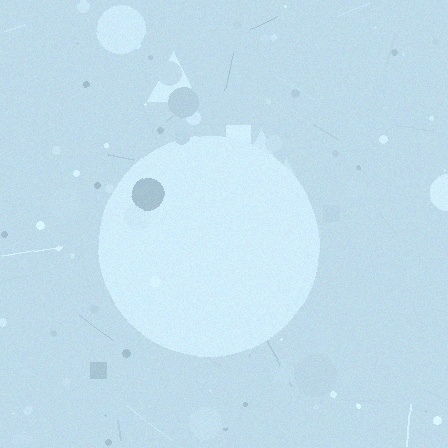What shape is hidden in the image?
A circle is hidden in the image.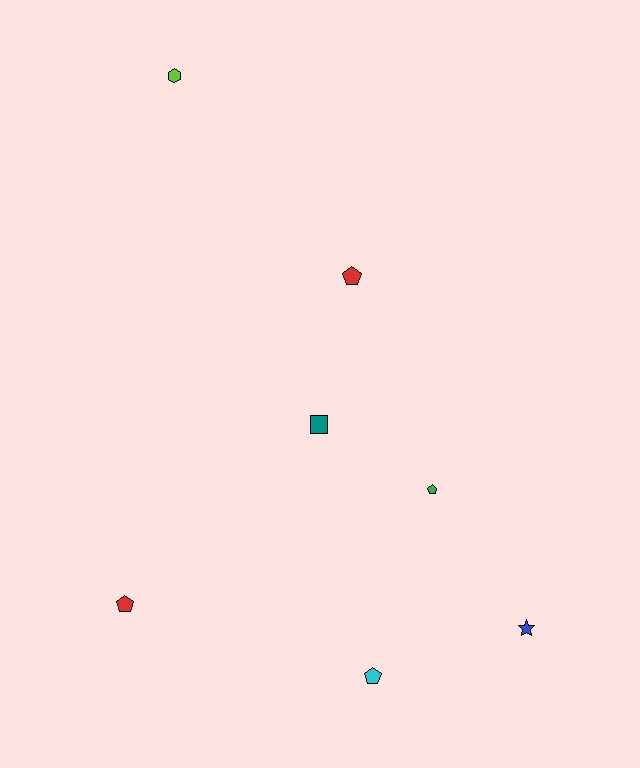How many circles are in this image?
There are no circles.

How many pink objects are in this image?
There are no pink objects.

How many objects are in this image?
There are 7 objects.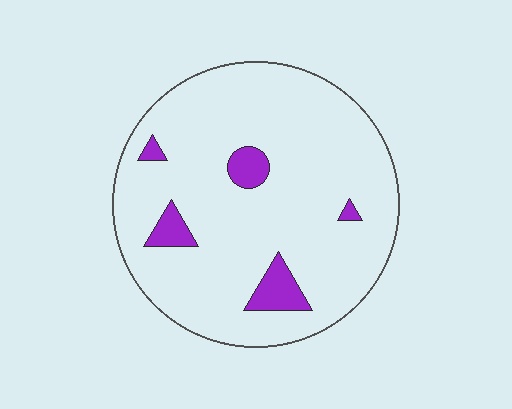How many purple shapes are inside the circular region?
5.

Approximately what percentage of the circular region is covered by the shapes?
Approximately 10%.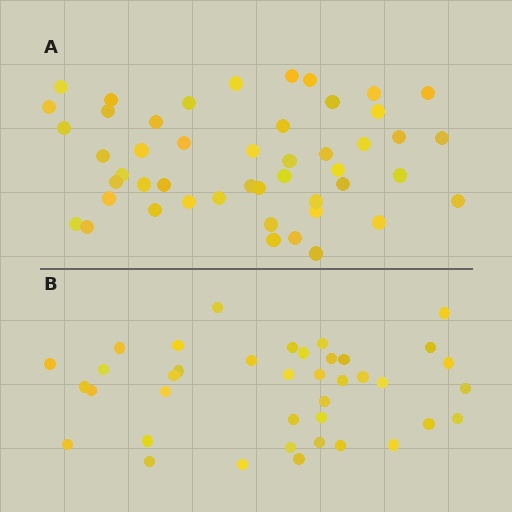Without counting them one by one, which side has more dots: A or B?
Region A (the top region) has more dots.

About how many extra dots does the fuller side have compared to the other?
Region A has roughly 8 or so more dots than region B.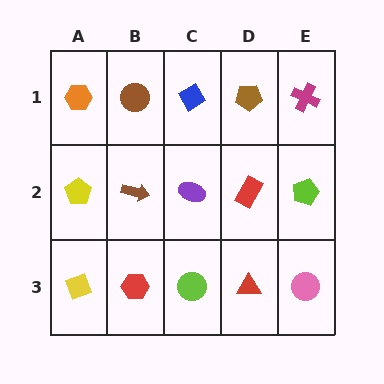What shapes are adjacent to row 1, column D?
A red rectangle (row 2, column D), a blue diamond (row 1, column C), a magenta cross (row 1, column E).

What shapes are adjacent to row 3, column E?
A lime pentagon (row 2, column E), a red triangle (row 3, column D).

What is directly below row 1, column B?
A brown arrow.